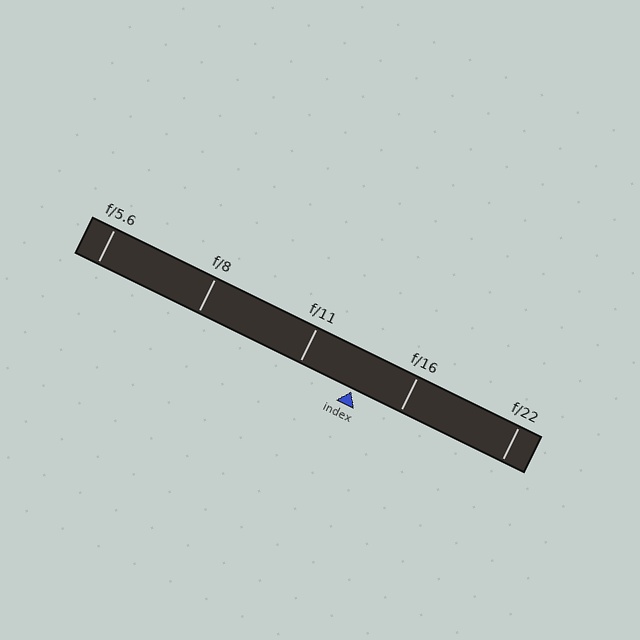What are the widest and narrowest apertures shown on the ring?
The widest aperture shown is f/5.6 and the narrowest is f/22.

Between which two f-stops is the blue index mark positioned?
The index mark is between f/11 and f/16.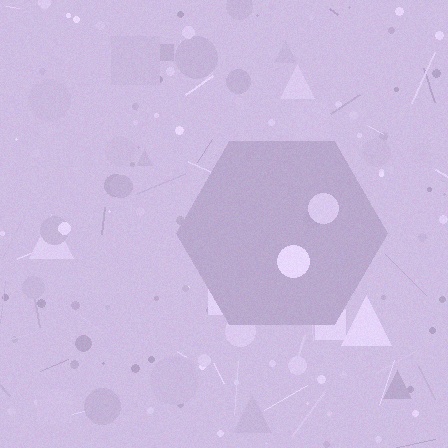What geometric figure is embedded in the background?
A hexagon is embedded in the background.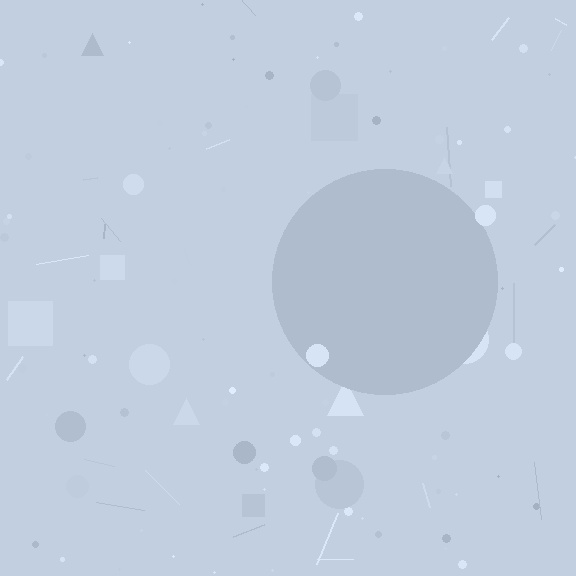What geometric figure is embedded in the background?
A circle is embedded in the background.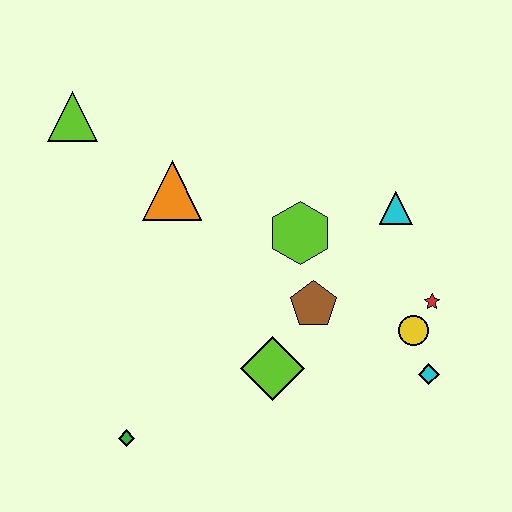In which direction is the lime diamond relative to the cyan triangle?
The lime diamond is below the cyan triangle.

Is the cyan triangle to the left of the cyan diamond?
Yes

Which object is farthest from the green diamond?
The cyan triangle is farthest from the green diamond.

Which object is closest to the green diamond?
The lime diamond is closest to the green diamond.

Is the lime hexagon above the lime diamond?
Yes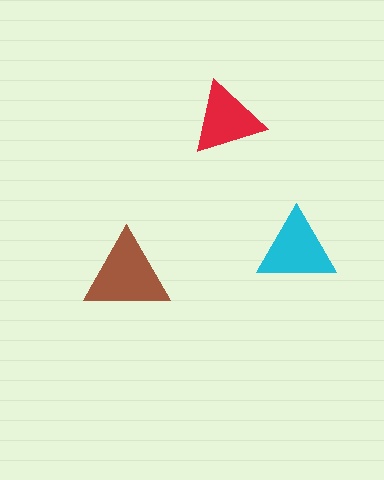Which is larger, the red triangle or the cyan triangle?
The cyan one.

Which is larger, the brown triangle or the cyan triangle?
The brown one.